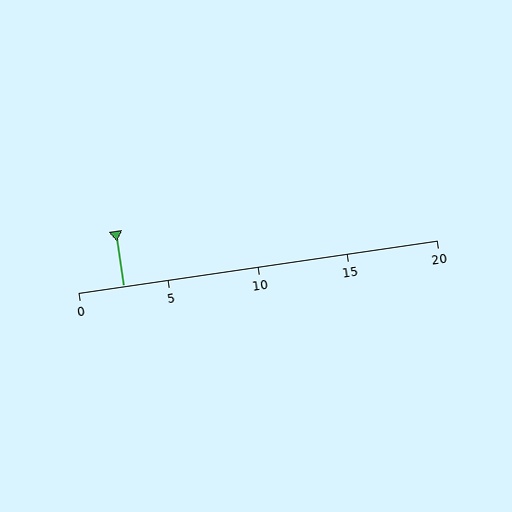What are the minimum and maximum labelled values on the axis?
The axis runs from 0 to 20.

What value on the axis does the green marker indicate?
The marker indicates approximately 2.5.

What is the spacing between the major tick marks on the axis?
The major ticks are spaced 5 apart.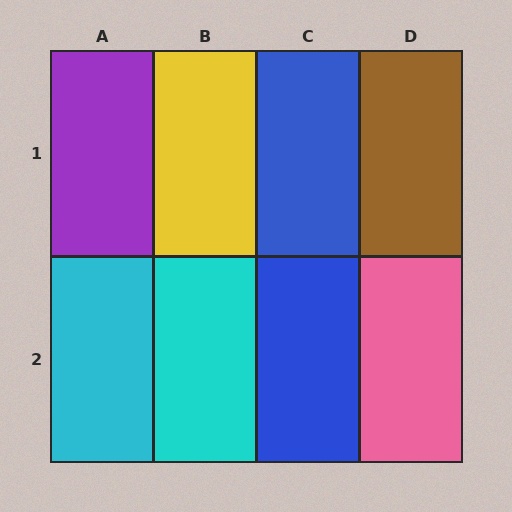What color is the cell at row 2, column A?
Cyan.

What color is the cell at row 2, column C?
Blue.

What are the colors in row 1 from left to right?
Purple, yellow, blue, brown.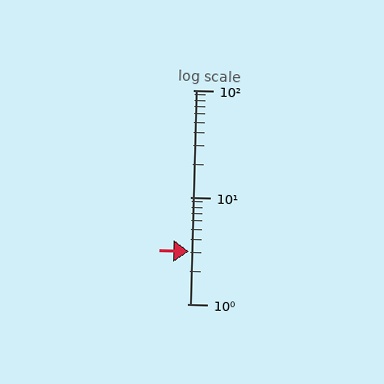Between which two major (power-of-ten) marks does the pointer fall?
The pointer is between 1 and 10.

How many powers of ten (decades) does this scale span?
The scale spans 2 decades, from 1 to 100.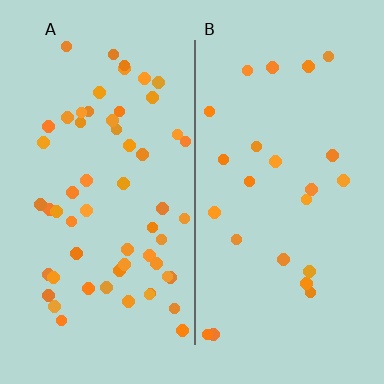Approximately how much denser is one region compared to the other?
Approximately 2.4× — region A over region B.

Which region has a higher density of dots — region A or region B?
A (the left).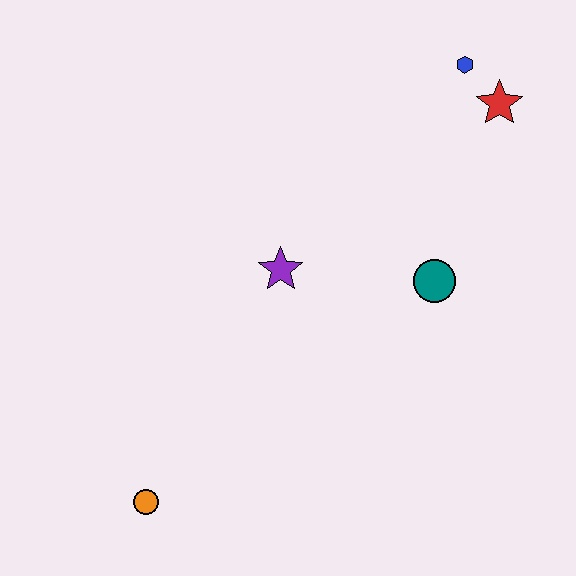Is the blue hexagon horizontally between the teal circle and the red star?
Yes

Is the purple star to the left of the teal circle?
Yes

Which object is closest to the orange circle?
The purple star is closest to the orange circle.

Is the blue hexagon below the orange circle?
No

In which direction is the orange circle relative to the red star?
The orange circle is below the red star.